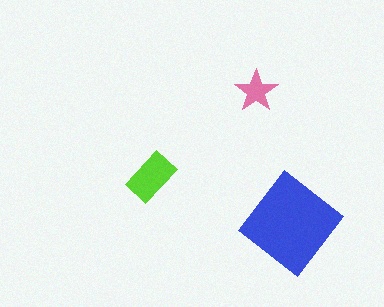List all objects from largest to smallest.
The blue diamond, the lime rectangle, the pink star.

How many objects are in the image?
There are 3 objects in the image.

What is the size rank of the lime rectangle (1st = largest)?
2nd.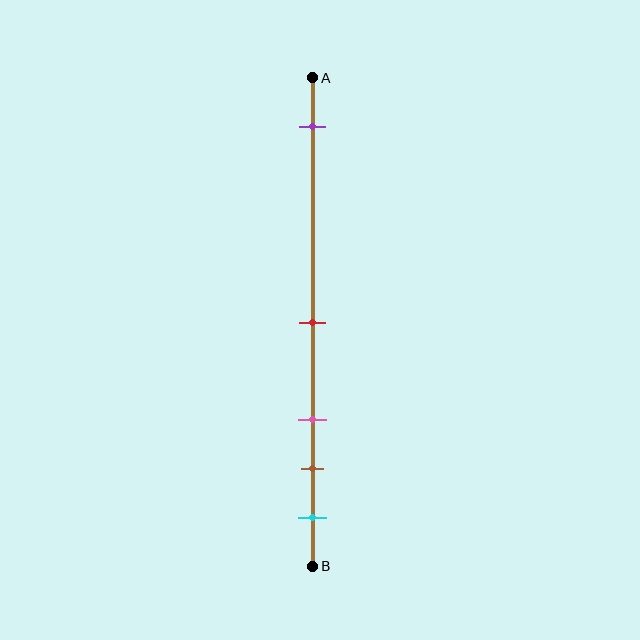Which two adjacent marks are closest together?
The brown and cyan marks are the closest adjacent pair.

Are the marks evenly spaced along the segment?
No, the marks are not evenly spaced.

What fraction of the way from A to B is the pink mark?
The pink mark is approximately 70% (0.7) of the way from A to B.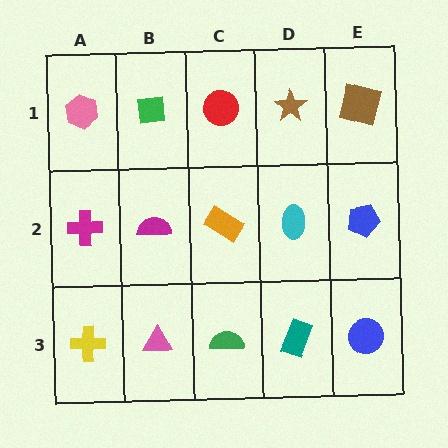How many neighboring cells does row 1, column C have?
3.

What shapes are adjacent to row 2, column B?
A green square (row 1, column B), a pink triangle (row 3, column B), a magenta cross (row 2, column A), an orange rectangle (row 2, column C).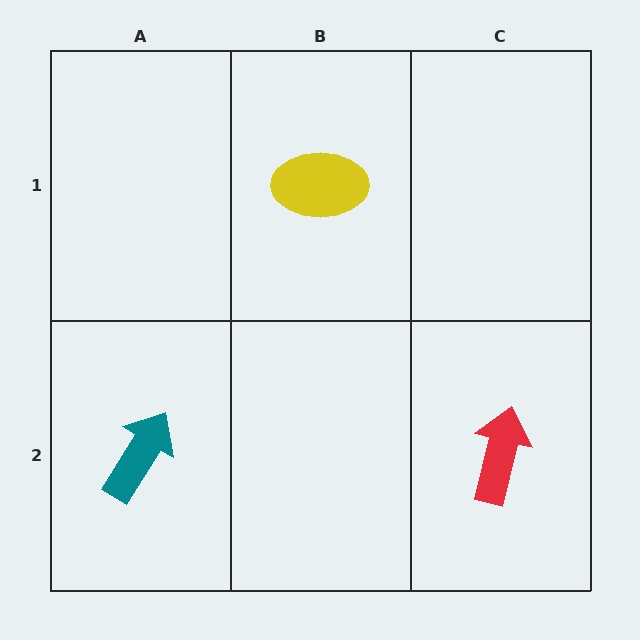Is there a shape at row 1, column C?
No, that cell is empty.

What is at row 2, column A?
A teal arrow.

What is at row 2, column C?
A red arrow.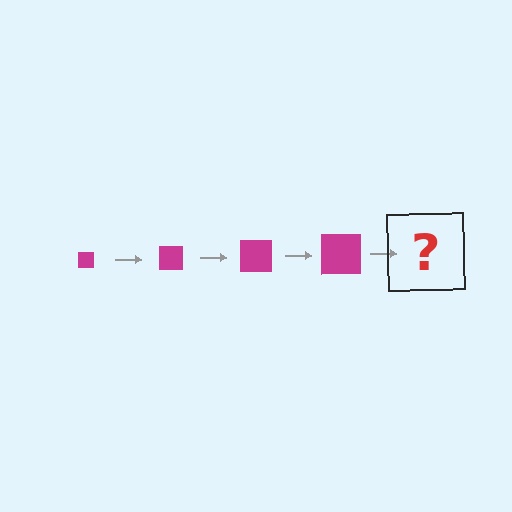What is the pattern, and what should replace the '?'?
The pattern is that the square gets progressively larger each step. The '?' should be a magenta square, larger than the previous one.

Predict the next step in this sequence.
The next step is a magenta square, larger than the previous one.